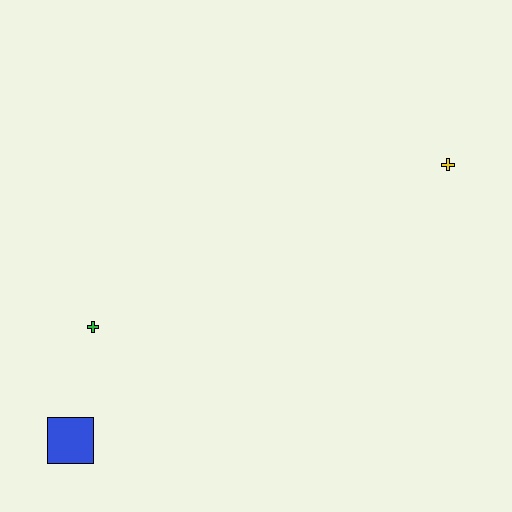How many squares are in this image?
There is 1 square.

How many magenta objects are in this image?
There are no magenta objects.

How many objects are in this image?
There are 3 objects.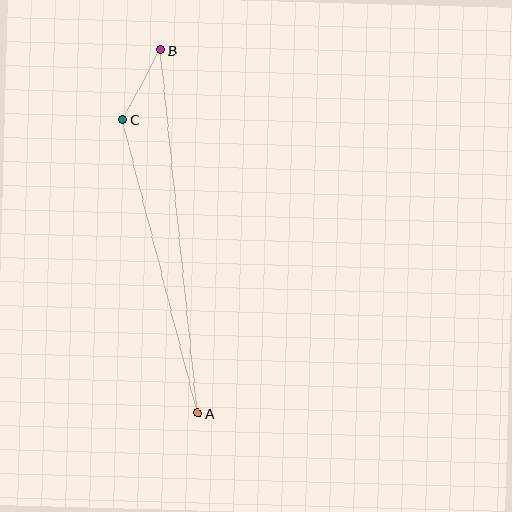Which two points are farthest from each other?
Points A and B are farthest from each other.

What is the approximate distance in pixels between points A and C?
The distance between A and C is approximately 303 pixels.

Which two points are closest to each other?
Points B and C are closest to each other.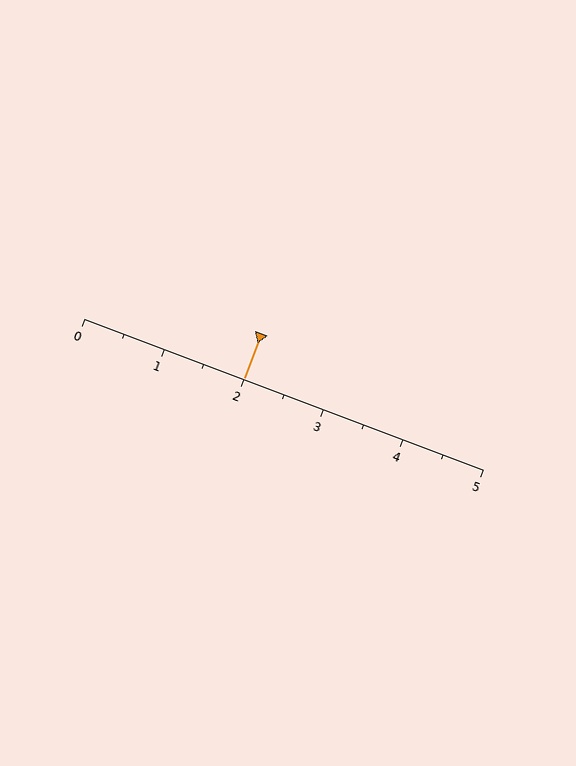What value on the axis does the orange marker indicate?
The marker indicates approximately 2.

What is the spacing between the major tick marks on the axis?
The major ticks are spaced 1 apart.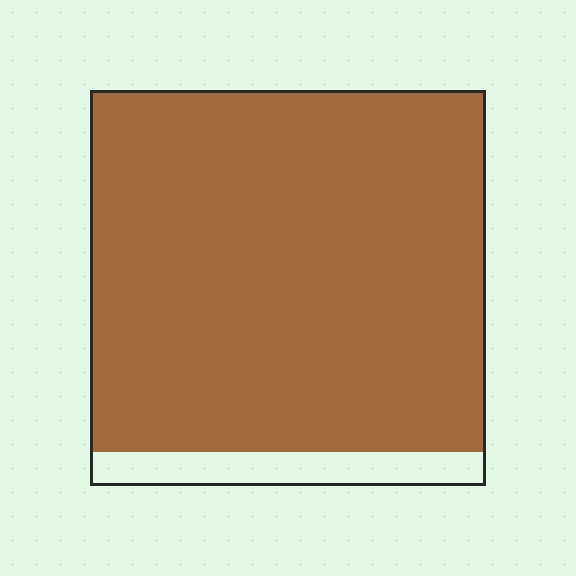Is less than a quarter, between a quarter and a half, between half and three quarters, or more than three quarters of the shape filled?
More than three quarters.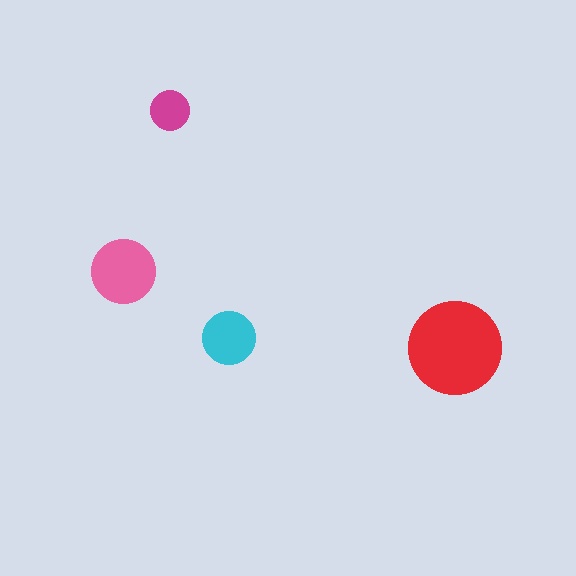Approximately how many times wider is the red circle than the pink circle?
About 1.5 times wider.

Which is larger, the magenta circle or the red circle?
The red one.